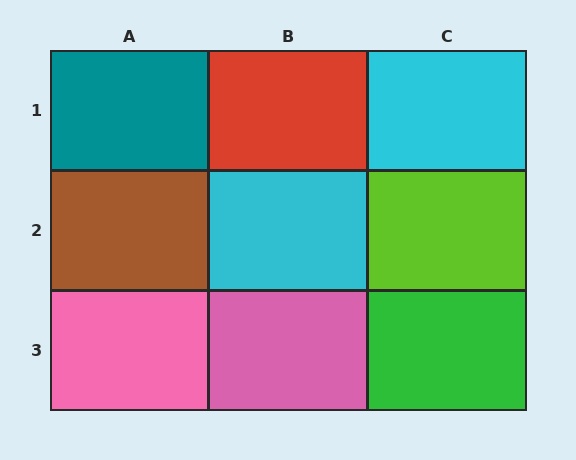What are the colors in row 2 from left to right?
Brown, cyan, lime.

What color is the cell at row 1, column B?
Red.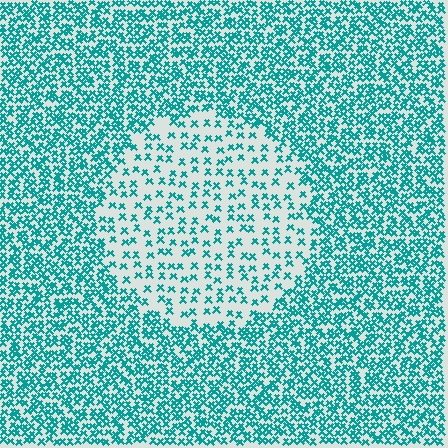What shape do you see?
I see a circle.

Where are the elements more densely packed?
The elements are more densely packed outside the circle boundary.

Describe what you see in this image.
The image contains small teal elements arranged at two different densities. A circle-shaped region is visible where the elements are less densely packed than the surrounding area.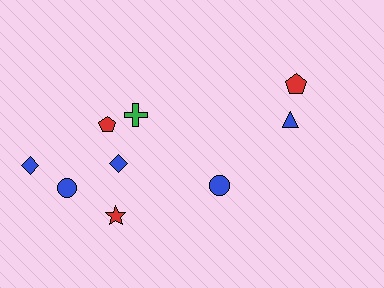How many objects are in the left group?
There are 6 objects.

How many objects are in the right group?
There are 3 objects.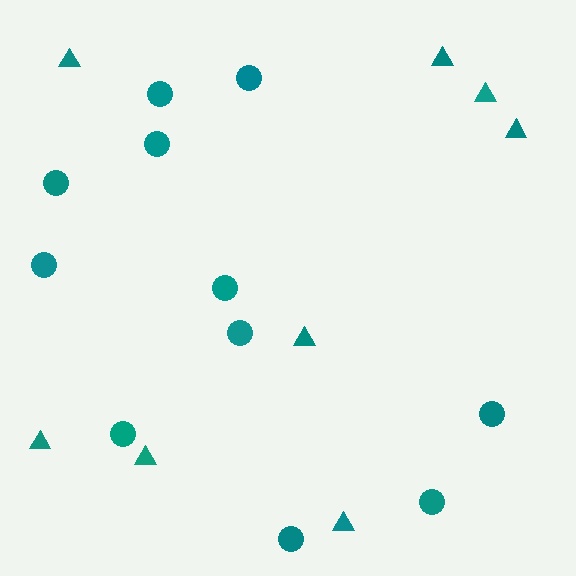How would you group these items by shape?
There are 2 groups: one group of triangles (8) and one group of circles (11).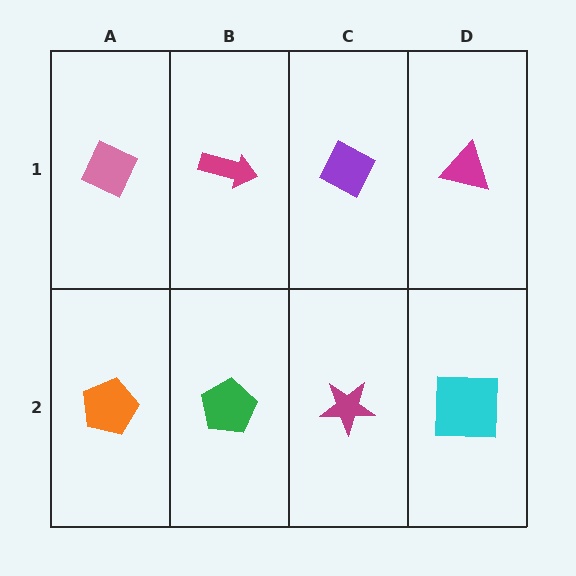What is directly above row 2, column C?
A purple diamond.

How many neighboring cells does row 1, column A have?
2.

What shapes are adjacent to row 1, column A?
An orange pentagon (row 2, column A), a magenta arrow (row 1, column B).